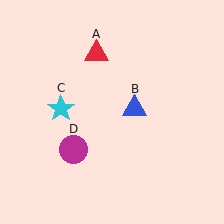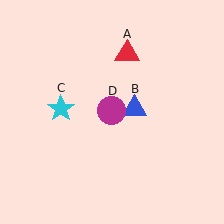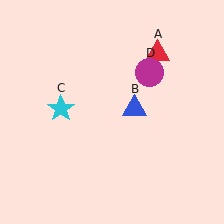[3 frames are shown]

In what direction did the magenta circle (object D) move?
The magenta circle (object D) moved up and to the right.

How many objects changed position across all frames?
2 objects changed position: red triangle (object A), magenta circle (object D).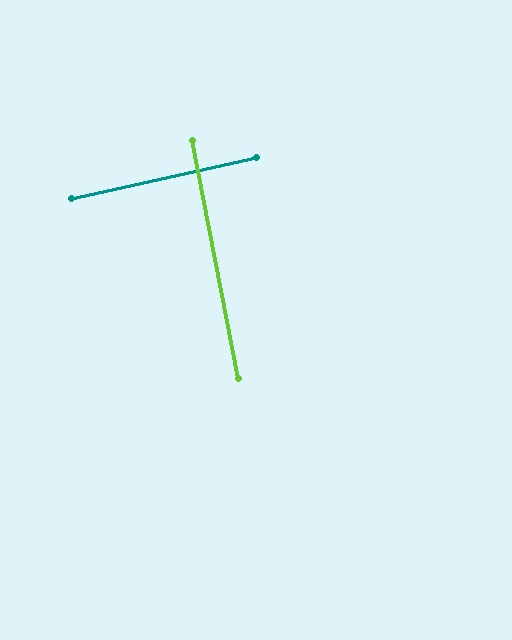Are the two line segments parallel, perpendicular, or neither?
Perpendicular — they meet at approximately 88°.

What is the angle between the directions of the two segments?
Approximately 88 degrees.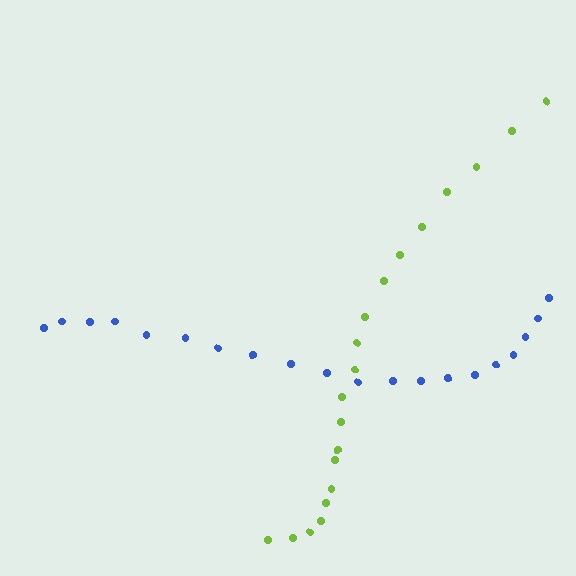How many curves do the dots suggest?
There are 2 distinct paths.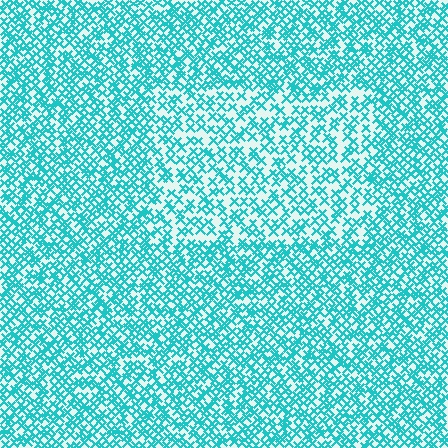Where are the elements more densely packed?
The elements are more densely packed outside the rectangle boundary.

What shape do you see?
I see a rectangle.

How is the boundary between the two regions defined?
The boundary is defined by a change in element density (approximately 1.6x ratio). All elements are the same color, size, and shape.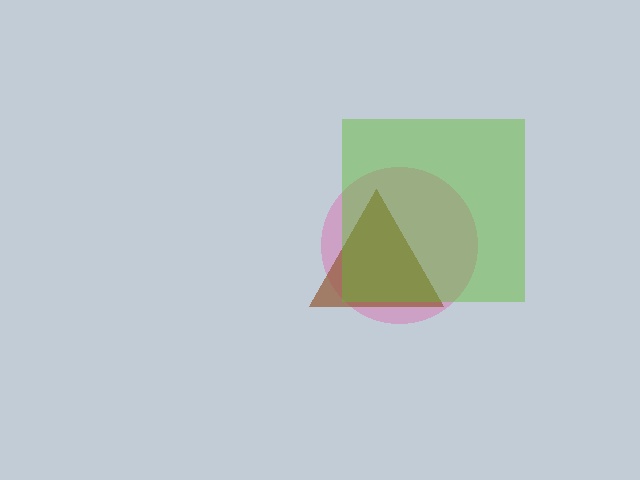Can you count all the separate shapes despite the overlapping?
Yes, there are 3 separate shapes.